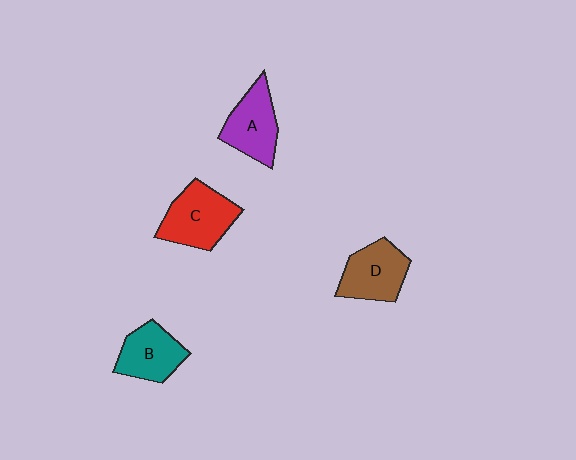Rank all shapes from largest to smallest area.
From largest to smallest: C (red), D (brown), A (purple), B (teal).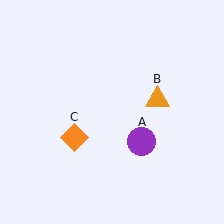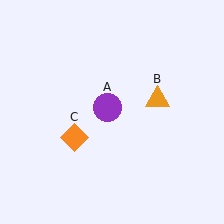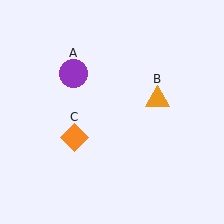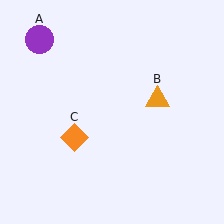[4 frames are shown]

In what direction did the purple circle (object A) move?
The purple circle (object A) moved up and to the left.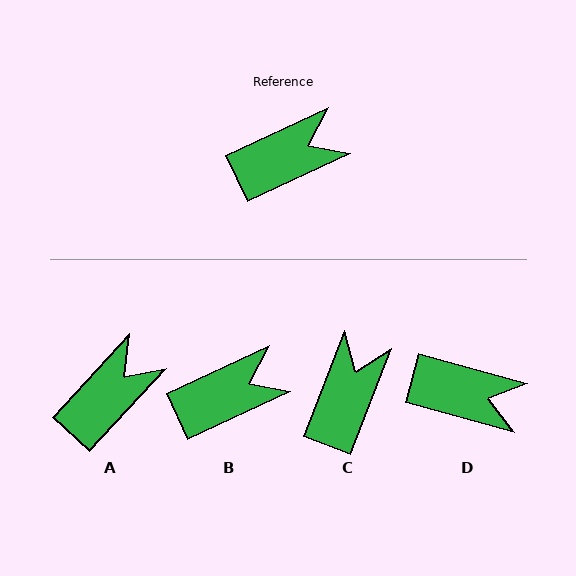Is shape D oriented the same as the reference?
No, it is off by about 40 degrees.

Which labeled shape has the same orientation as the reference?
B.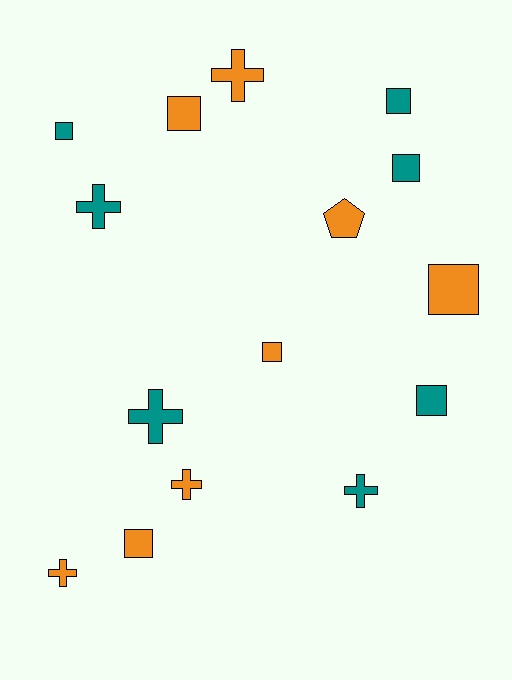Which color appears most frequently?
Orange, with 8 objects.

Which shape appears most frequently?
Square, with 8 objects.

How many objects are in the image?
There are 15 objects.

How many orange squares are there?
There are 4 orange squares.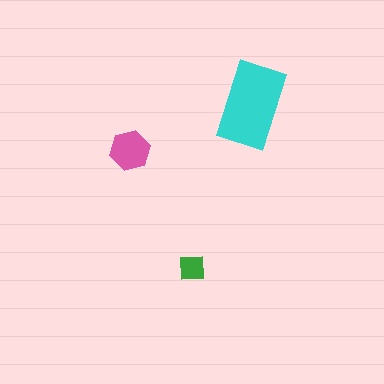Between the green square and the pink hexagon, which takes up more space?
The pink hexagon.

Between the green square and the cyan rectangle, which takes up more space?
The cyan rectangle.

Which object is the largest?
The cyan rectangle.